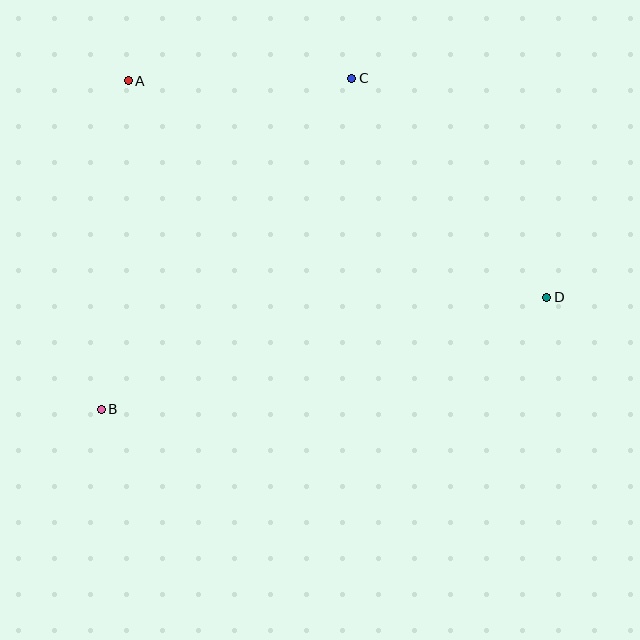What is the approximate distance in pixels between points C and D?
The distance between C and D is approximately 293 pixels.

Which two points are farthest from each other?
Points A and D are farthest from each other.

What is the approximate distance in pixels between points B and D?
The distance between B and D is approximately 459 pixels.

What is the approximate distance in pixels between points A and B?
The distance between A and B is approximately 329 pixels.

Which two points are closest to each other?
Points A and C are closest to each other.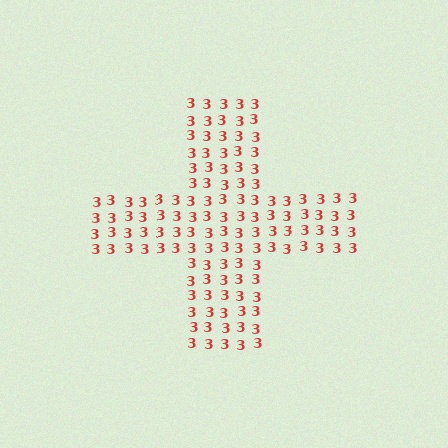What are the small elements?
The small elements are digit 3's.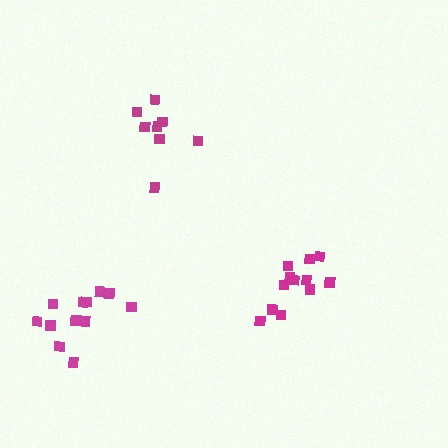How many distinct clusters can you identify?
There are 3 distinct clusters.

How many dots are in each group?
Group 1: 12 dots, Group 2: 8 dots, Group 3: 12 dots (32 total).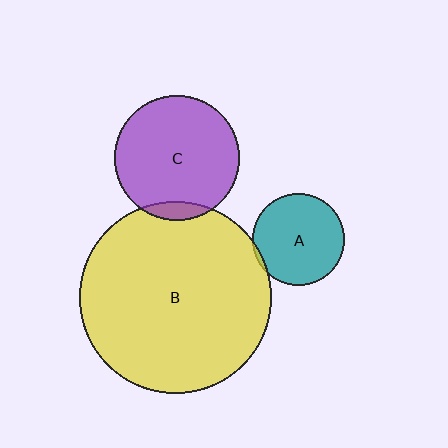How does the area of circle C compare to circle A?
Approximately 1.9 times.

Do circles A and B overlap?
Yes.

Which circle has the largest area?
Circle B (yellow).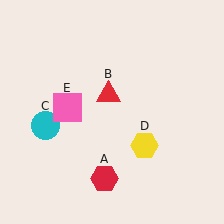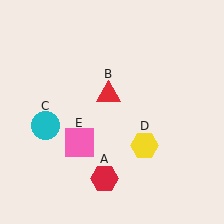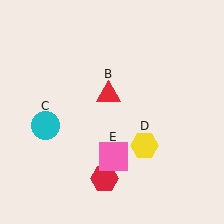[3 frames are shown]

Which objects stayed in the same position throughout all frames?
Red hexagon (object A) and red triangle (object B) and cyan circle (object C) and yellow hexagon (object D) remained stationary.